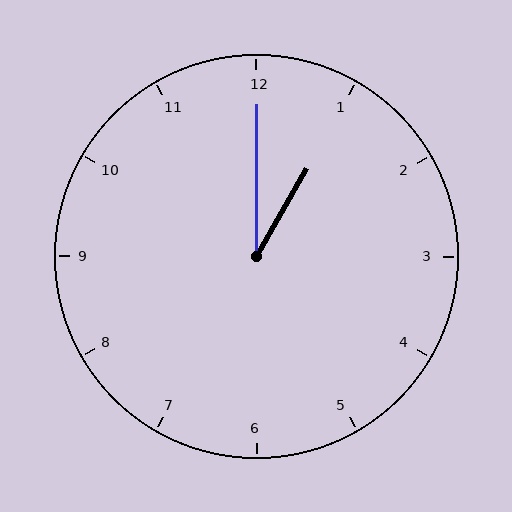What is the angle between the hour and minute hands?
Approximately 30 degrees.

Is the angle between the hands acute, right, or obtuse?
It is acute.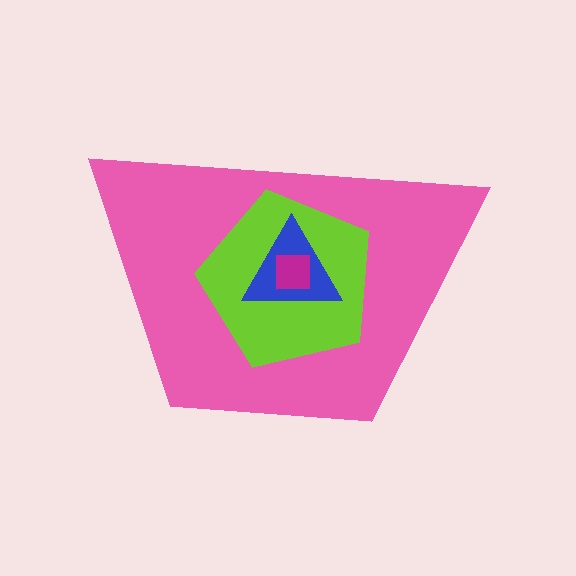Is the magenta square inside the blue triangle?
Yes.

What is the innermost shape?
The magenta square.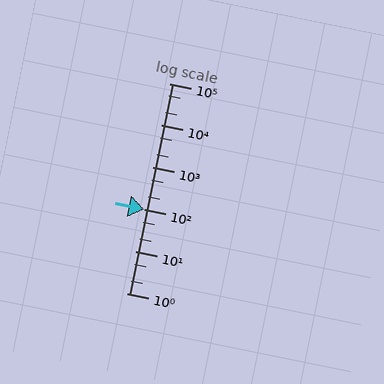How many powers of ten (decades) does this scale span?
The scale spans 5 decades, from 1 to 100000.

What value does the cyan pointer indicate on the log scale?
The pointer indicates approximately 98.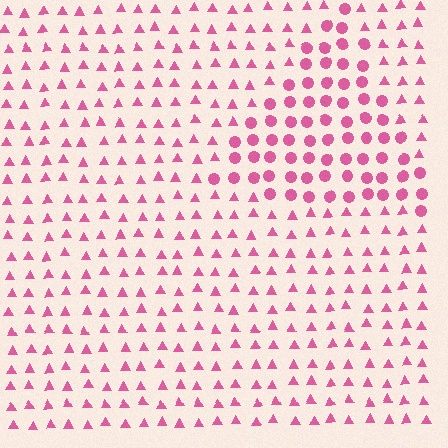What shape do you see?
I see a triangle.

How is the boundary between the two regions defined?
The boundary is defined by a change in element shape: circles inside vs. triangles outside. All elements share the same color and spacing.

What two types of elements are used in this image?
The image uses circles inside the triangle region and triangles outside it.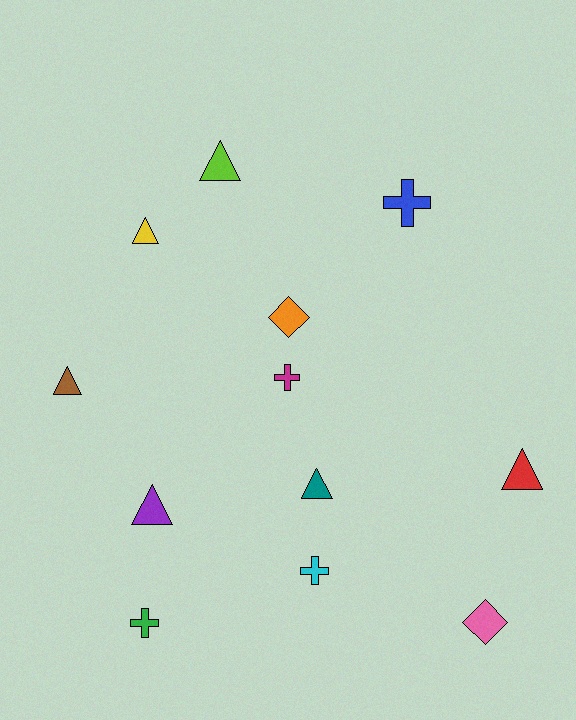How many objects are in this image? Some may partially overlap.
There are 12 objects.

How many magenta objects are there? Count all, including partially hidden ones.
There is 1 magenta object.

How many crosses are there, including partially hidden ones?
There are 4 crosses.